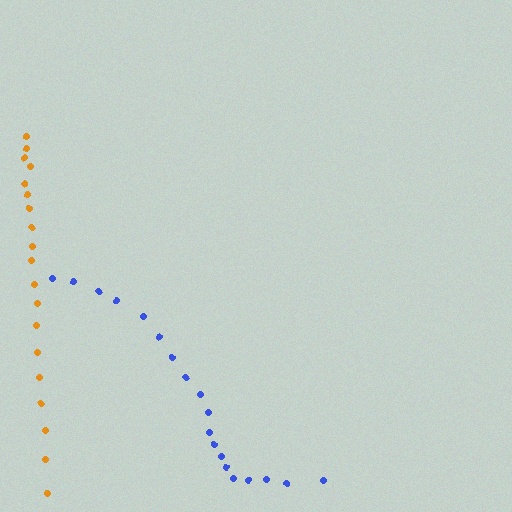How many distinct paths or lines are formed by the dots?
There are 2 distinct paths.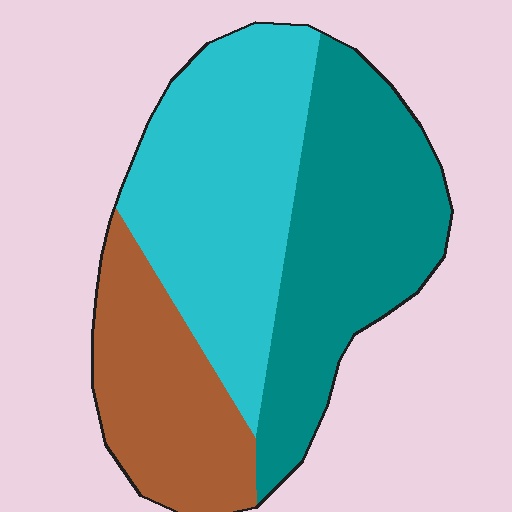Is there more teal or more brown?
Teal.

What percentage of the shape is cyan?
Cyan takes up about two fifths (2/5) of the shape.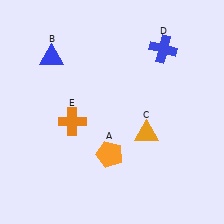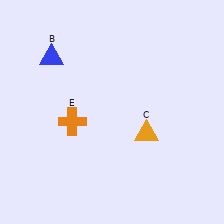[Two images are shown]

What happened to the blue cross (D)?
The blue cross (D) was removed in Image 2. It was in the top-right area of Image 1.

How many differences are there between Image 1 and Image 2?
There are 2 differences between the two images.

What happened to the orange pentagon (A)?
The orange pentagon (A) was removed in Image 2. It was in the bottom-left area of Image 1.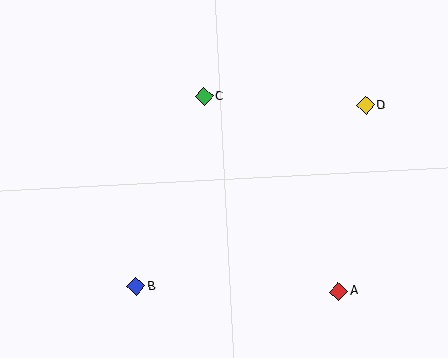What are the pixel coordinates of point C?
Point C is at (204, 97).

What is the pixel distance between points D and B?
The distance between D and B is 292 pixels.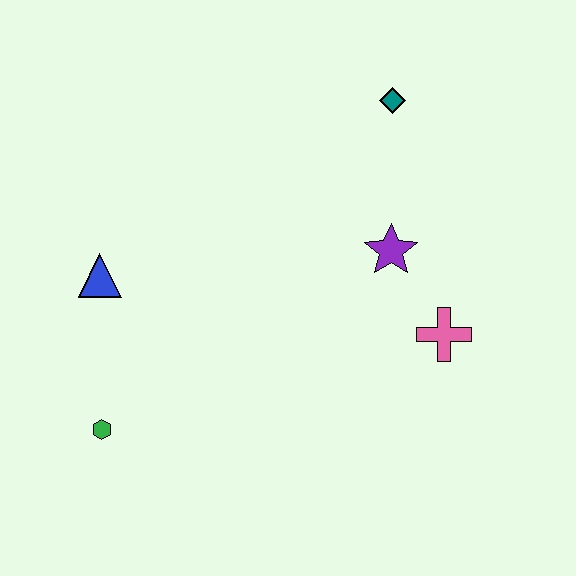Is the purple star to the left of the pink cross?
Yes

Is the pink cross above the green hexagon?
Yes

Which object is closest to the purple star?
The pink cross is closest to the purple star.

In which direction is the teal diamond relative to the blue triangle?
The teal diamond is to the right of the blue triangle.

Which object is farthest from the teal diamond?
The green hexagon is farthest from the teal diamond.